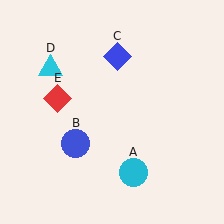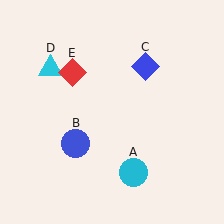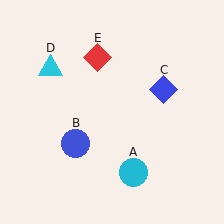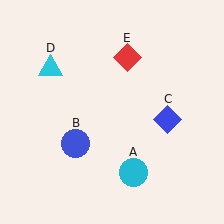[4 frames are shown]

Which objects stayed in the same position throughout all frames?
Cyan circle (object A) and blue circle (object B) and cyan triangle (object D) remained stationary.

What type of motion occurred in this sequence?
The blue diamond (object C), red diamond (object E) rotated clockwise around the center of the scene.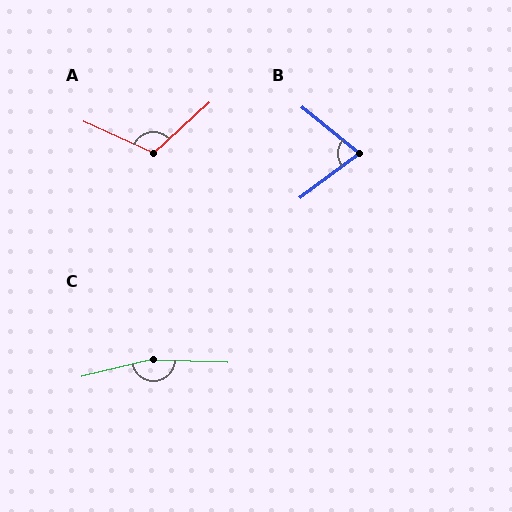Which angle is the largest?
C, at approximately 165 degrees.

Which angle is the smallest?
B, at approximately 75 degrees.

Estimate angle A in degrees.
Approximately 113 degrees.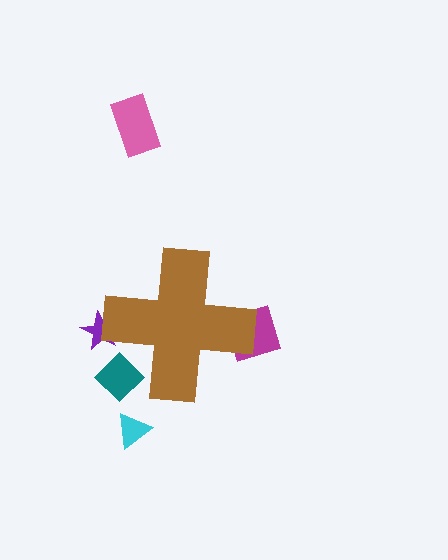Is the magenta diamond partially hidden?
Yes, the magenta diamond is partially hidden behind the brown cross.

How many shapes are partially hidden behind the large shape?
3 shapes are partially hidden.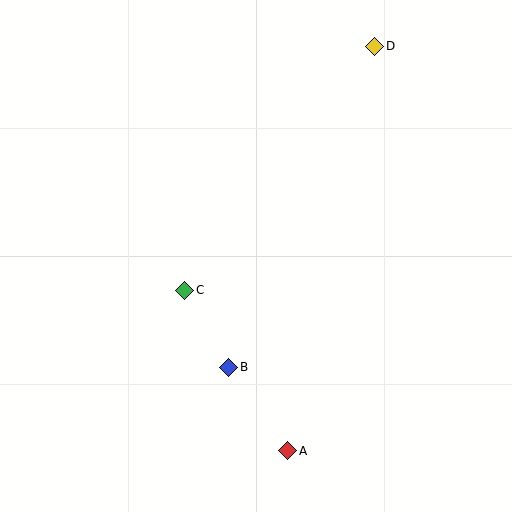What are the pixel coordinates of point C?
Point C is at (185, 290).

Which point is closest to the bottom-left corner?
Point B is closest to the bottom-left corner.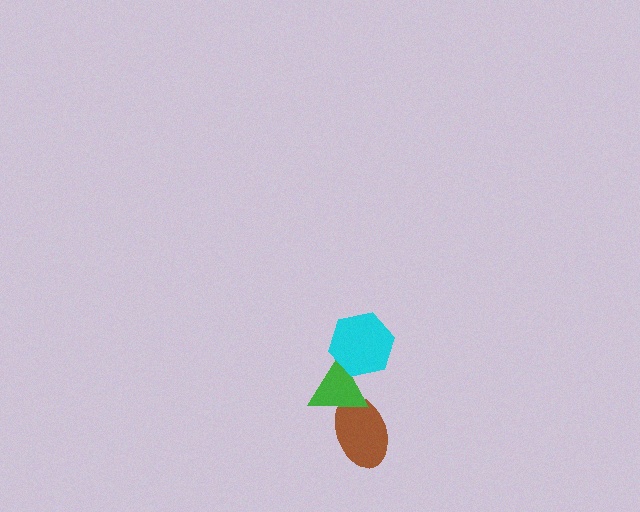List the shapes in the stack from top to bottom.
From top to bottom: the cyan hexagon, the green triangle, the brown ellipse.